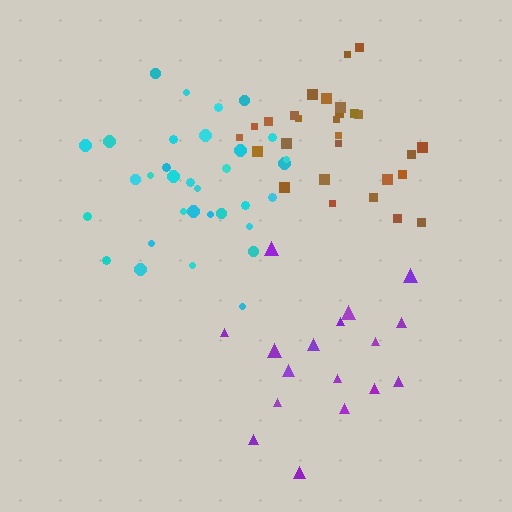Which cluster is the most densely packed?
Brown.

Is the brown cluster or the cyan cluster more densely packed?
Brown.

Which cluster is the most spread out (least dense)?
Purple.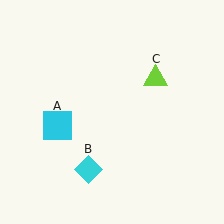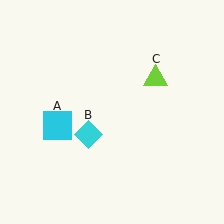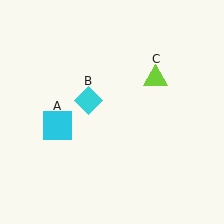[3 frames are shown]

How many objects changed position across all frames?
1 object changed position: cyan diamond (object B).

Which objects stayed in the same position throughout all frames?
Cyan square (object A) and lime triangle (object C) remained stationary.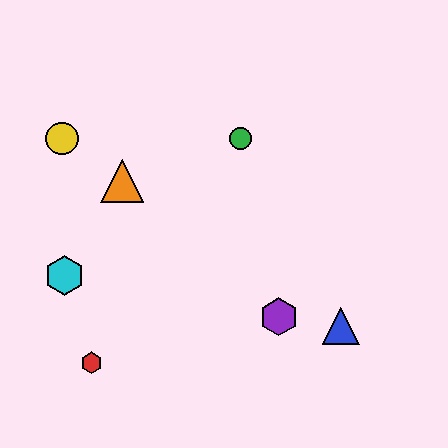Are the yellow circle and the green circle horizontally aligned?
Yes, both are at y≈138.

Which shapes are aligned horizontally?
The green circle, the yellow circle are aligned horizontally.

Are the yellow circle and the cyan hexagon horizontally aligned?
No, the yellow circle is at y≈138 and the cyan hexagon is at y≈276.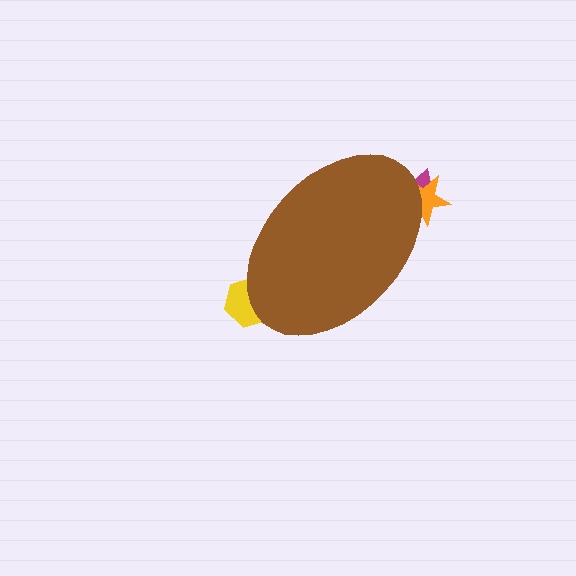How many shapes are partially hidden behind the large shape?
3 shapes are partially hidden.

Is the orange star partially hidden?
Yes, the orange star is partially hidden behind the brown ellipse.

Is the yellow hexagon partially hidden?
Yes, the yellow hexagon is partially hidden behind the brown ellipse.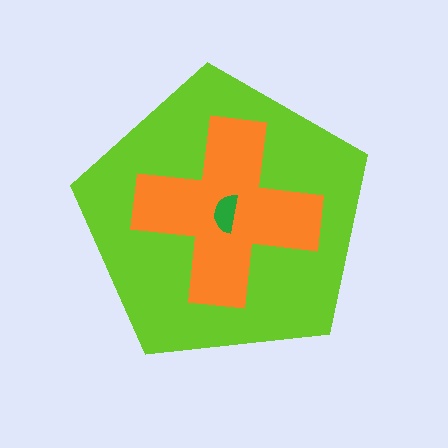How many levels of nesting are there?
3.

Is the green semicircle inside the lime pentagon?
Yes.